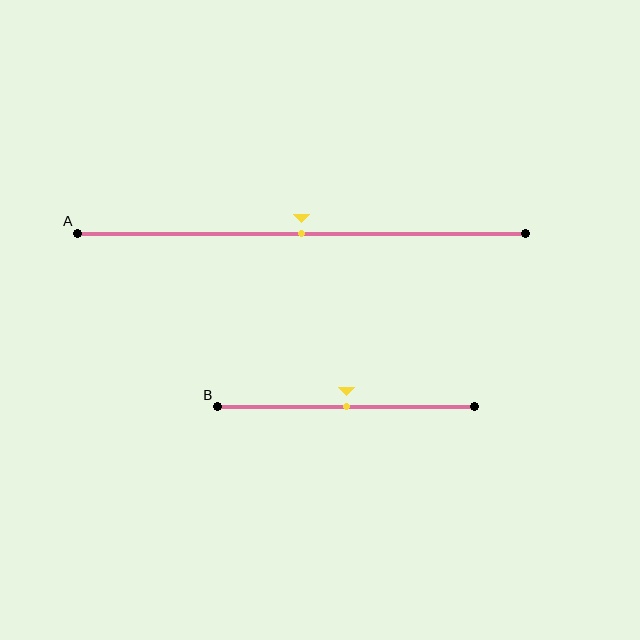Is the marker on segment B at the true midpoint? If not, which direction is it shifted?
Yes, the marker on segment B is at the true midpoint.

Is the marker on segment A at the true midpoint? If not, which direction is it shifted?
Yes, the marker on segment A is at the true midpoint.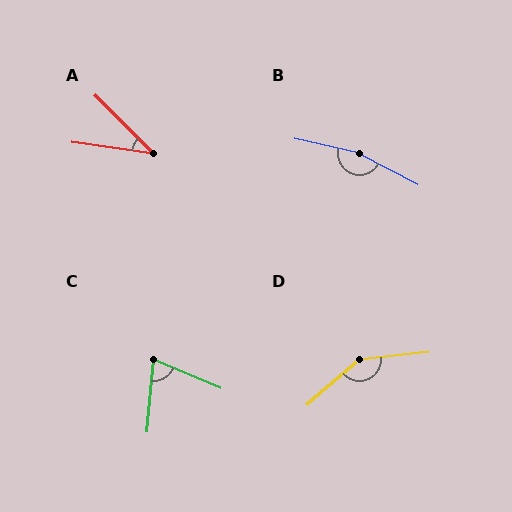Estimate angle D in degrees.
Approximately 145 degrees.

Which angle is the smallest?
A, at approximately 38 degrees.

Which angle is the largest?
B, at approximately 165 degrees.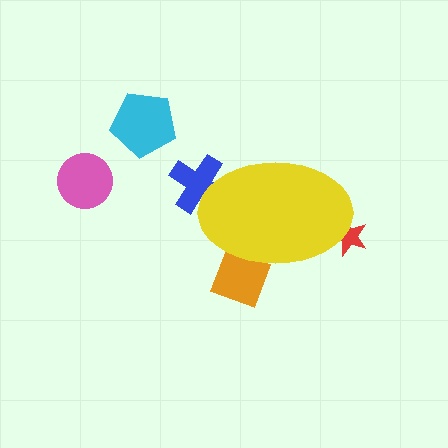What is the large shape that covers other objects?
A yellow ellipse.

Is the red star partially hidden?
Yes, the red star is partially hidden behind the yellow ellipse.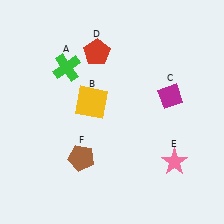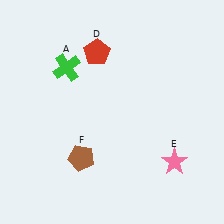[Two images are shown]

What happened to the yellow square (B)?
The yellow square (B) was removed in Image 2. It was in the top-left area of Image 1.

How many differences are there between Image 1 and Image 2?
There are 2 differences between the two images.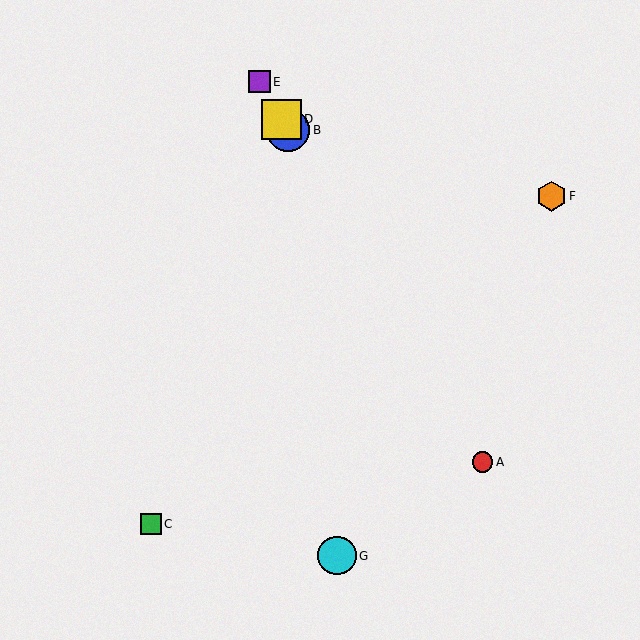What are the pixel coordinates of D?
Object D is at (282, 119).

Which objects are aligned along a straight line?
Objects A, B, D, E are aligned along a straight line.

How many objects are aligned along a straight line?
4 objects (A, B, D, E) are aligned along a straight line.